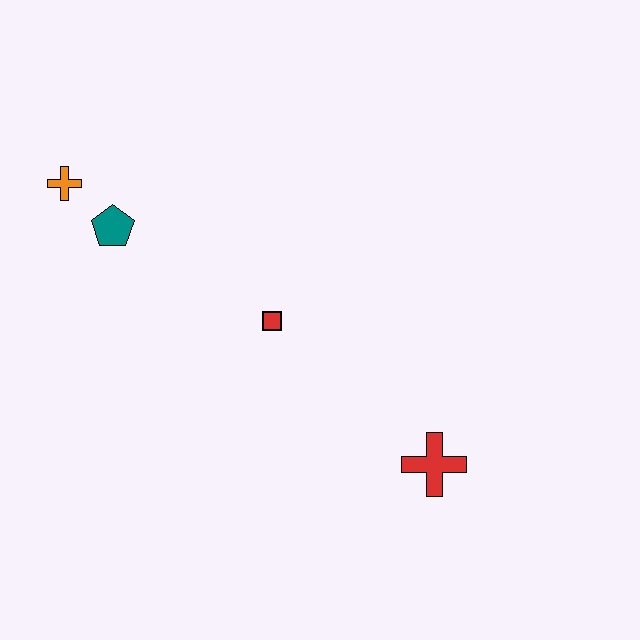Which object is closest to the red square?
The teal pentagon is closest to the red square.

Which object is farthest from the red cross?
The orange cross is farthest from the red cross.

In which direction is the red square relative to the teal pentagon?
The red square is to the right of the teal pentagon.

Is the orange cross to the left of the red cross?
Yes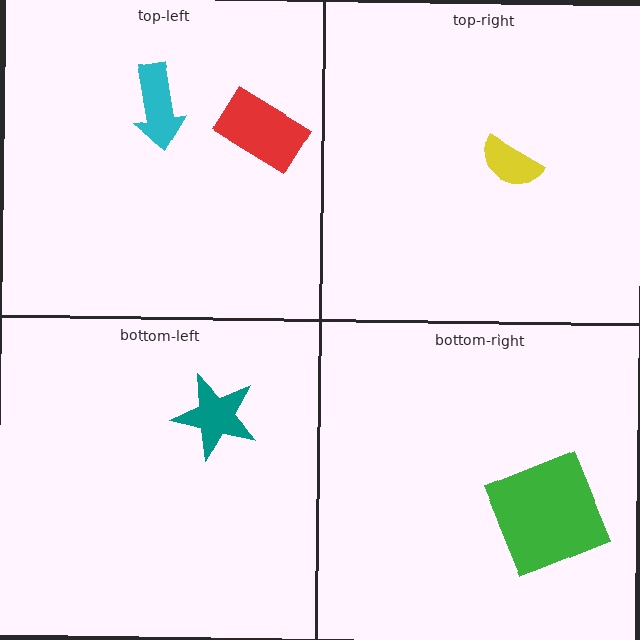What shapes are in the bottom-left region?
The teal star.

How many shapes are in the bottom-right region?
1.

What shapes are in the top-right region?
The yellow semicircle.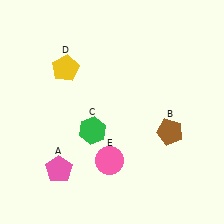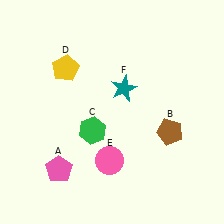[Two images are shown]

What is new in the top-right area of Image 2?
A teal star (F) was added in the top-right area of Image 2.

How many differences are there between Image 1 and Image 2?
There is 1 difference between the two images.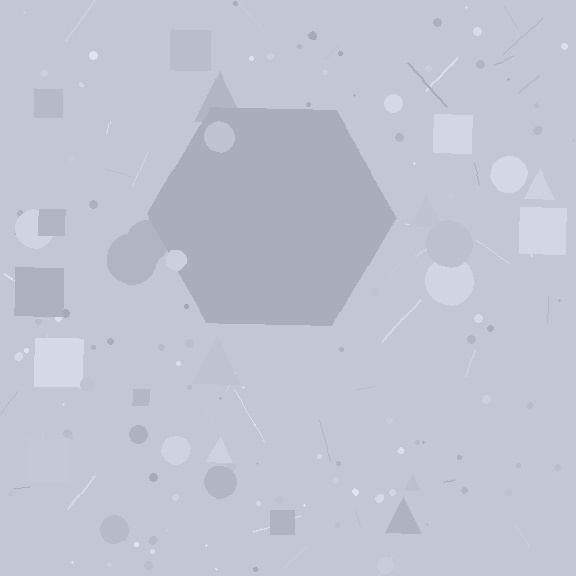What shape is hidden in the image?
A hexagon is hidden in the image.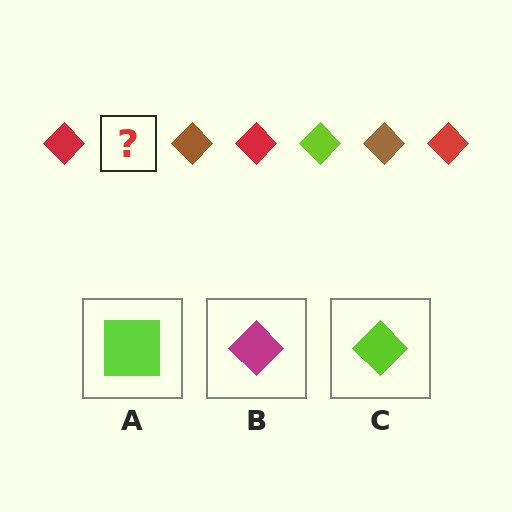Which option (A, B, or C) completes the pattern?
C.